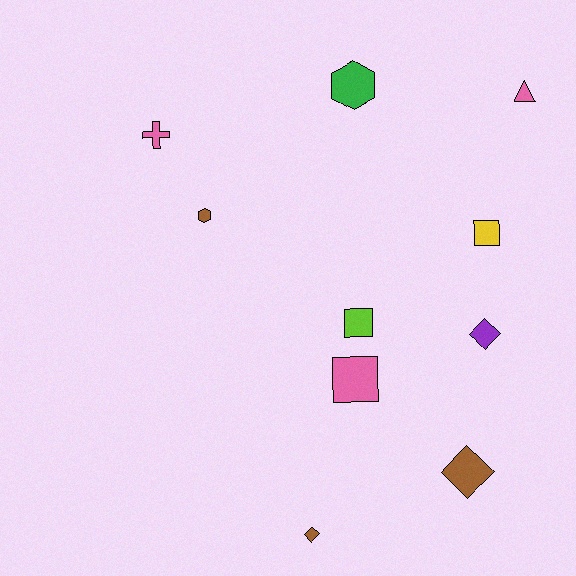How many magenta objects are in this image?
There are no magenta objects.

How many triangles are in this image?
There is 1 triangle.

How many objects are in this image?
There are 10 objects.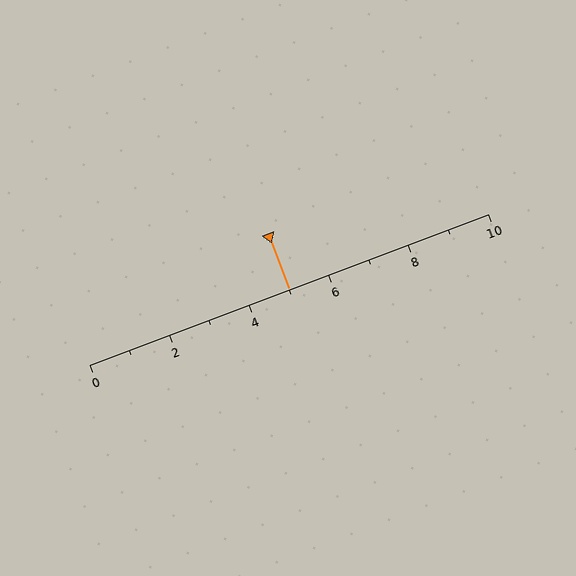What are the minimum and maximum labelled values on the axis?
The axis runs from 0 to 10.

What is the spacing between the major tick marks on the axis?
The major ticks are spaced 2 apart.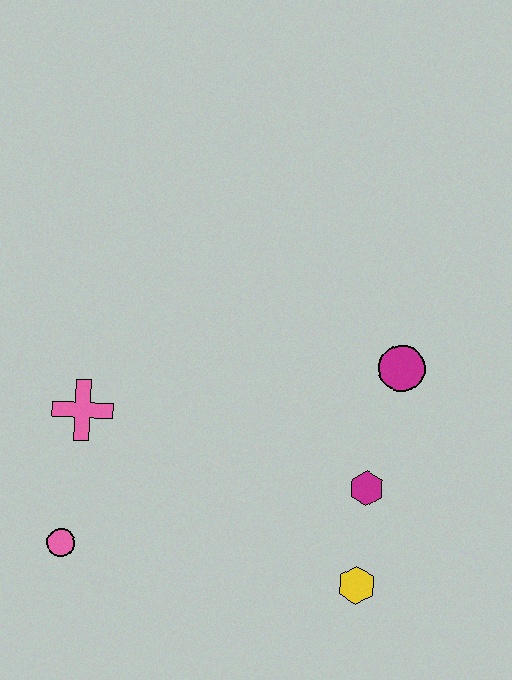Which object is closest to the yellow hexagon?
The magenta hexagon is closest to the yellow hexagon.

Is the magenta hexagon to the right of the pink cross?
Yes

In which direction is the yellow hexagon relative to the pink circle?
The yellow hexagon is to the right of the pink circle.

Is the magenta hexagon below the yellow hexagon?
No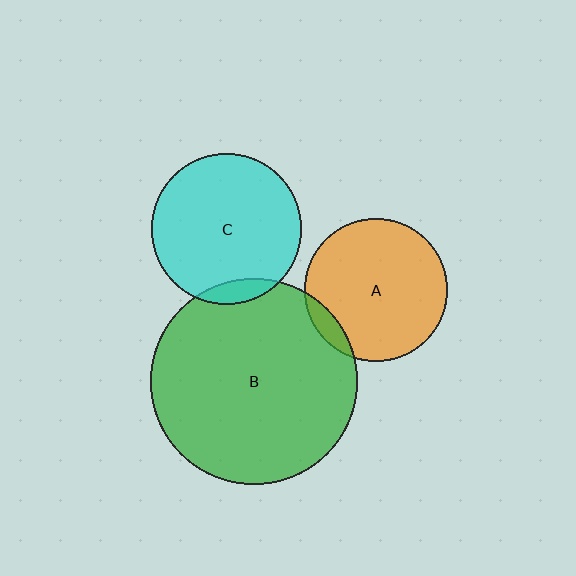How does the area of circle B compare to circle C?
Approximately 1.9 times.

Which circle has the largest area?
Circle B (green).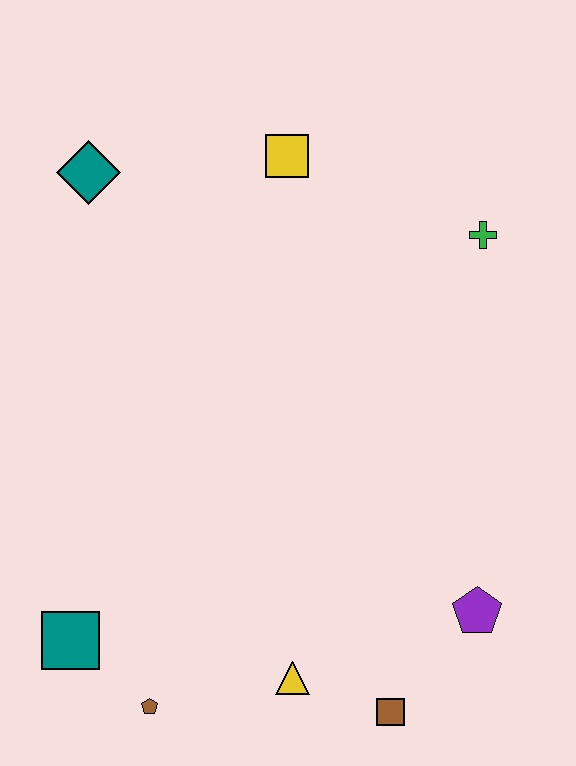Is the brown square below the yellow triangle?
Yes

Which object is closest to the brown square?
The yellow triangle is closest to the brown square.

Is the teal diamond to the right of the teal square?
Yes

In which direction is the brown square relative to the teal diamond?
The brown square is below the teal diamond.